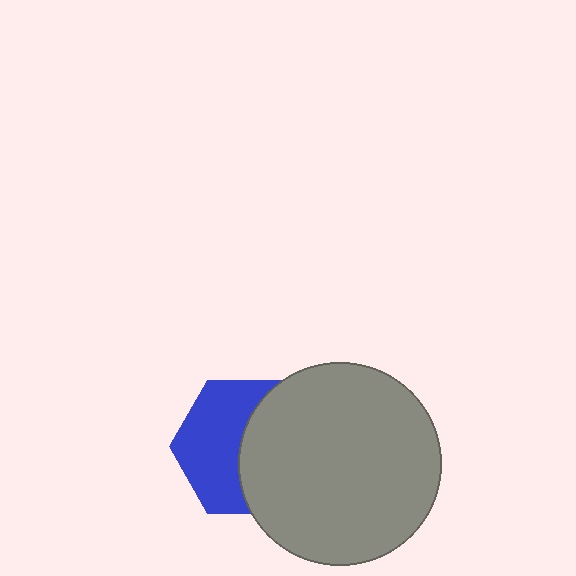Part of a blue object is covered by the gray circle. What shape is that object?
It is a hexagon.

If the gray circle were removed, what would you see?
You would see the complete blue hexagon.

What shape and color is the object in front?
The object in front is a gray circle.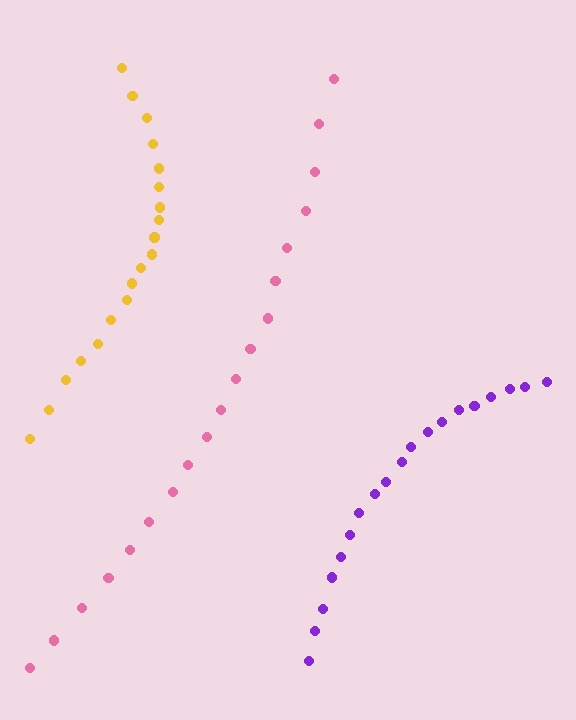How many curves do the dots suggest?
There are 3 distinct paths.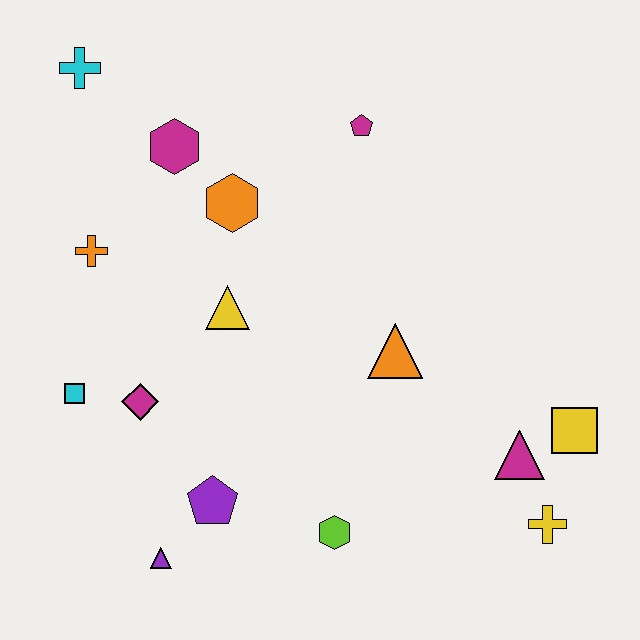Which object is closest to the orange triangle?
The magenta triangle is closest to the orange triangle.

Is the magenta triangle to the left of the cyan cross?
No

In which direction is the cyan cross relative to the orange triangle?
The cyan cross is to the left of the orange triangle.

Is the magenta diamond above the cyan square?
No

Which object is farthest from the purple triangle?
The cyan cross is farthest from the purple triangle.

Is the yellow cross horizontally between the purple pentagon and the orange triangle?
No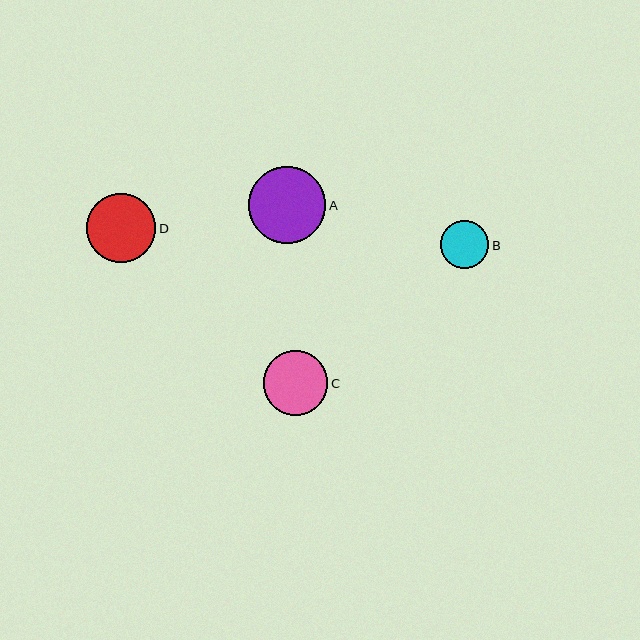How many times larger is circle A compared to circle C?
Circle A is approximately 1.2 times the size of circle C.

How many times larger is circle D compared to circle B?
Circle D is approximately 1.4 times the size of circle B.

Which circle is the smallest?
Circle B is the smallest with a size of approximately 48 pixels.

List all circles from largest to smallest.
From largest to smallest: A, D, C, B.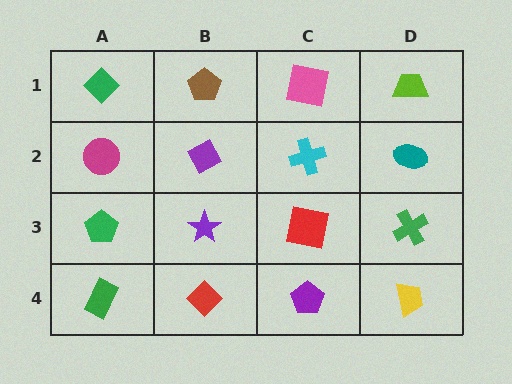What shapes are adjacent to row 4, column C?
A red square (row 3, column C), a red diamond (row 4, column B), a yellow trapezoid (row 4, column D).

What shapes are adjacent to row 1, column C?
A cyan cross (row 2, column C), a brown pentagon (row 1, column B), a lime trapezoid (row 1, column D).